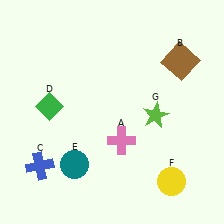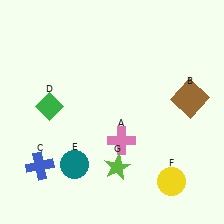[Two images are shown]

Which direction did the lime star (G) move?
The lime star (G) moved down.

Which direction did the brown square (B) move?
The brown square (B) moved down.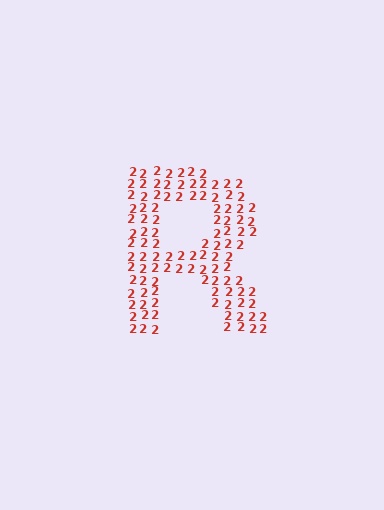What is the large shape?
The large shape is the letter R.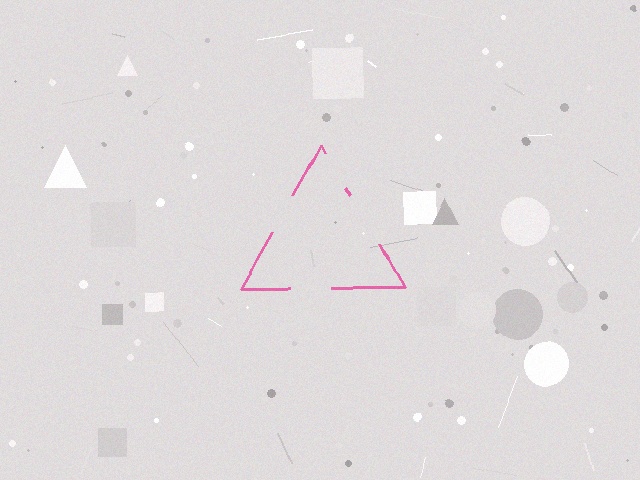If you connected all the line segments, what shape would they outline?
They would outline a triangle.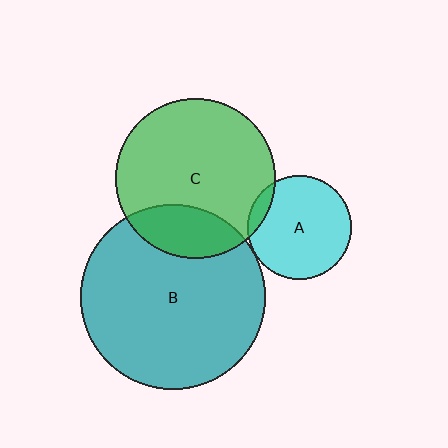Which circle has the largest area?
Circle B (teal).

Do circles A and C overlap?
Yes.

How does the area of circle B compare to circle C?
Approximately 1.3 times.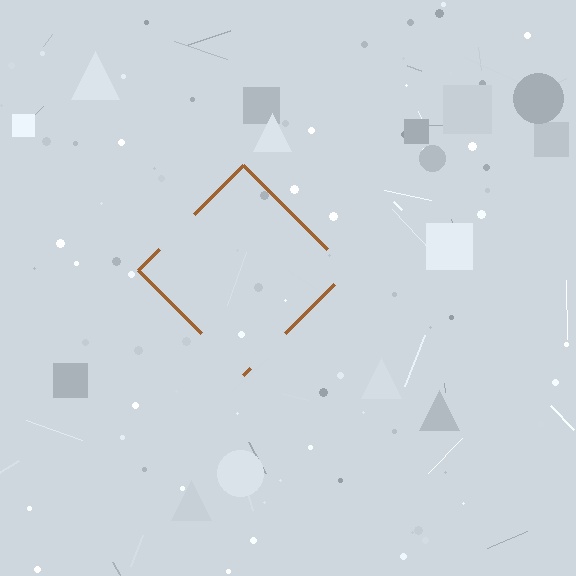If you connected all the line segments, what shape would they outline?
They would outline a diamond.